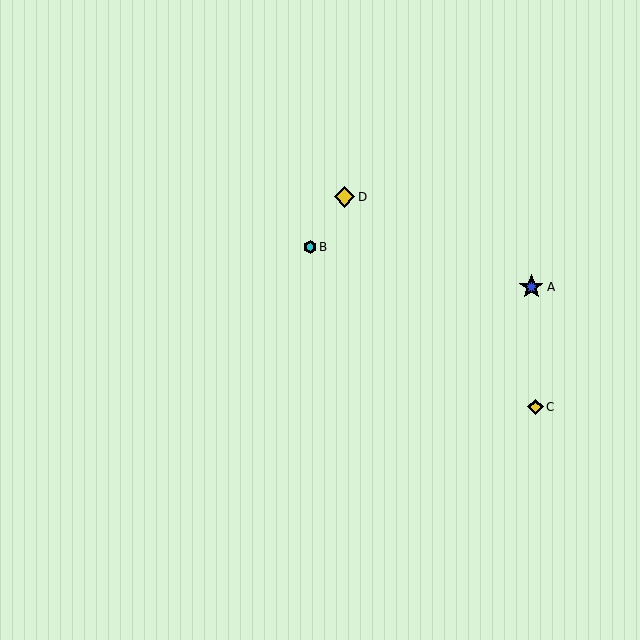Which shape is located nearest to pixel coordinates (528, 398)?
The yellow diamond (labeled C) at (535, 407) is nearest to that location.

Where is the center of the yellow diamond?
The center of the yellow diamond is at (535, 407).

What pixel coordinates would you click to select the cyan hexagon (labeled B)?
Click at (310, 247) to select the cyan hexagon B.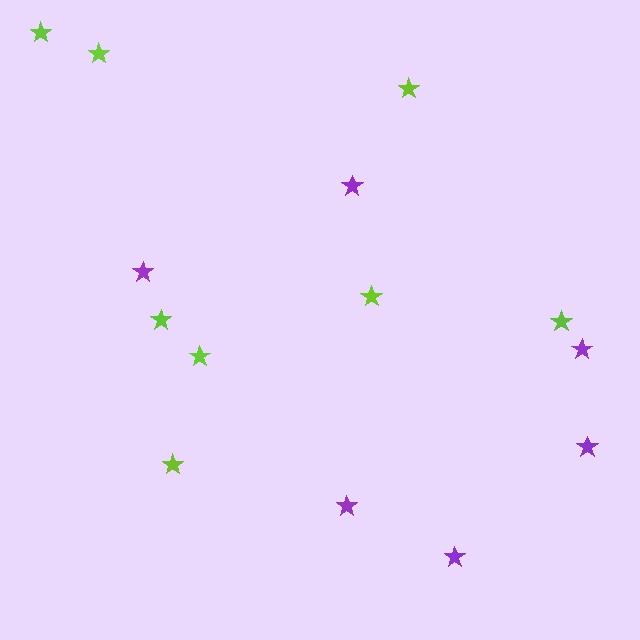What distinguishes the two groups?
There are 2 groups: one group of lime stars (8) and one group of purple stars (6).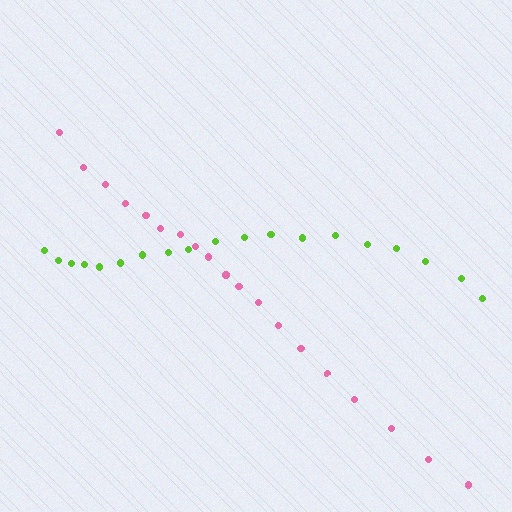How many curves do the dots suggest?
There are 2 distinct paths.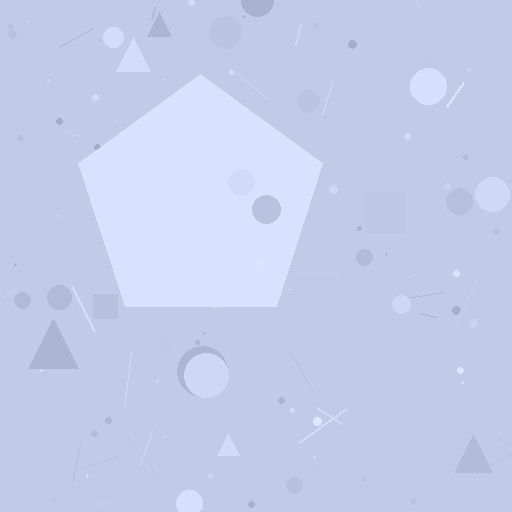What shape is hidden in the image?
A pentagon is hidden in the image.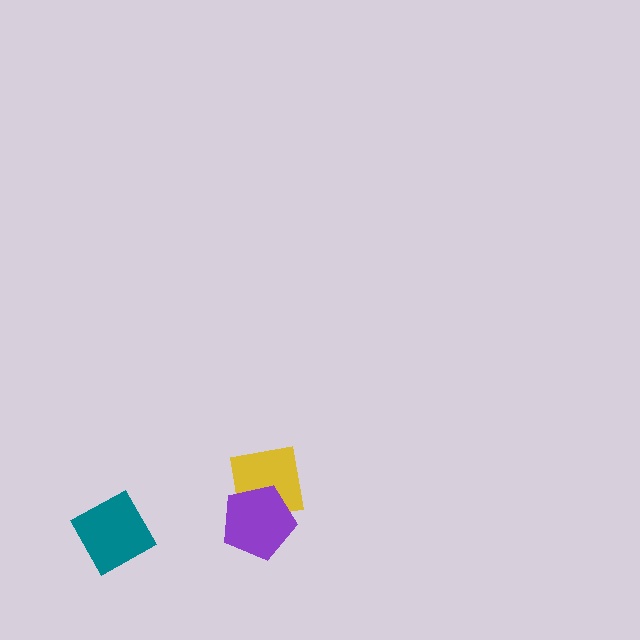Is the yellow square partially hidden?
Yes, it is partially covered by another shape.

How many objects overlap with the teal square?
0 objects overlap with the teal square.